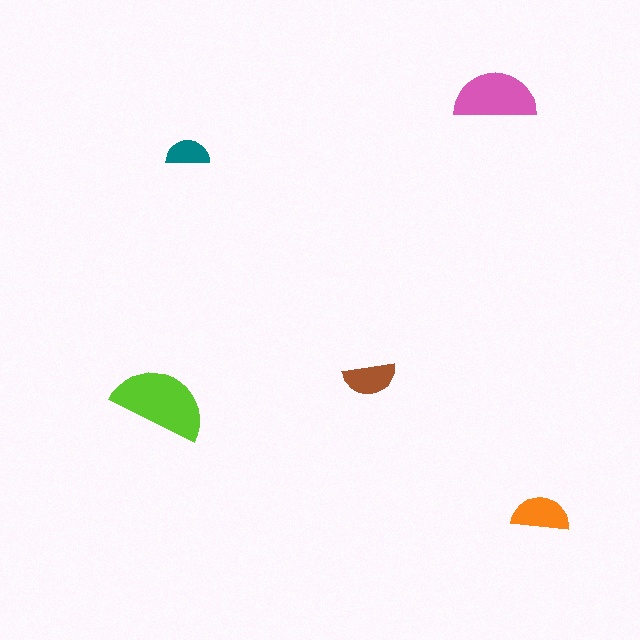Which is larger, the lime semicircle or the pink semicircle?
The lime one.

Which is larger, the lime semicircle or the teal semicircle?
The lime one.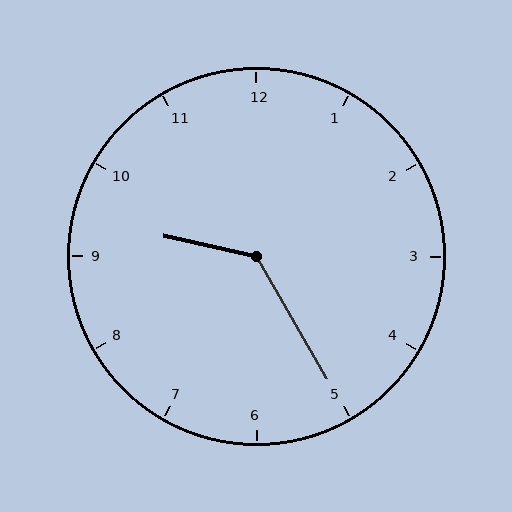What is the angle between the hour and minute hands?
Approximately 132 degrees.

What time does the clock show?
9:25.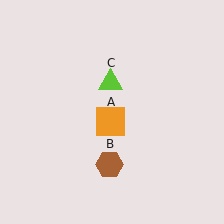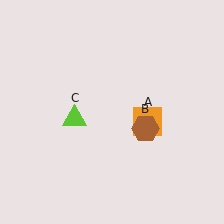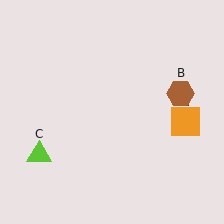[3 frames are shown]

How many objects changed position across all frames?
3 objects changed position: orange square (object A), brown hexagon (object B), lime triangle (object C).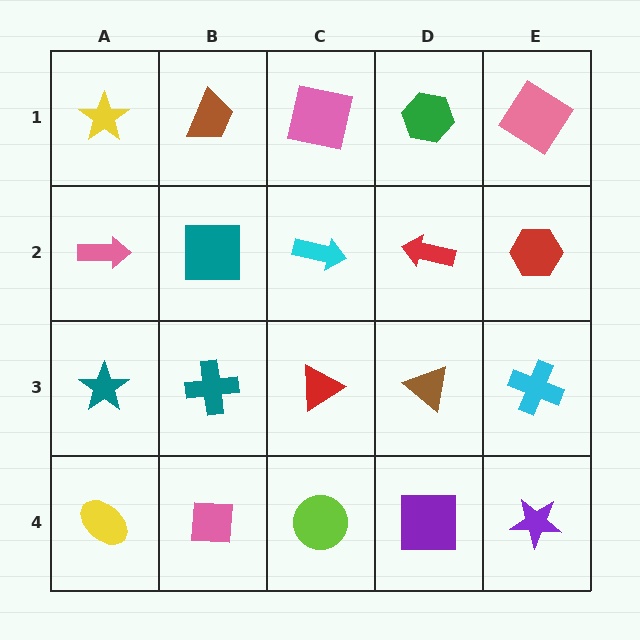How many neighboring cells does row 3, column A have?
3.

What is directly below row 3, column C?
A lime circle.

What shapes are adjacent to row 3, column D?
A red arrow (row 2, column D), a purple square (row 4, column D), a red triangle (row 3, column C), a cyan cross (row 3, column E).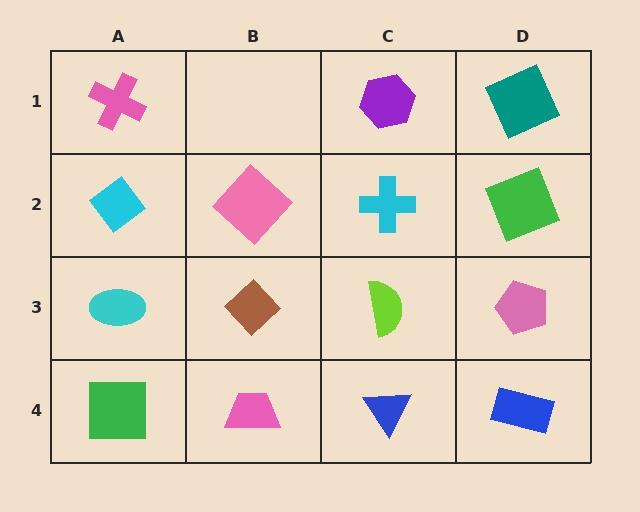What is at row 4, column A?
A green square.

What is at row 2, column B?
A pink diamond.